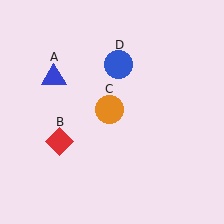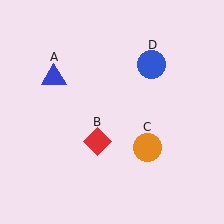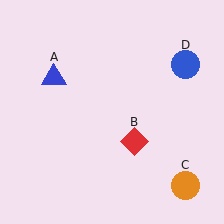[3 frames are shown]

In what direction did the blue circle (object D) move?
The blue circle (object D) moved right.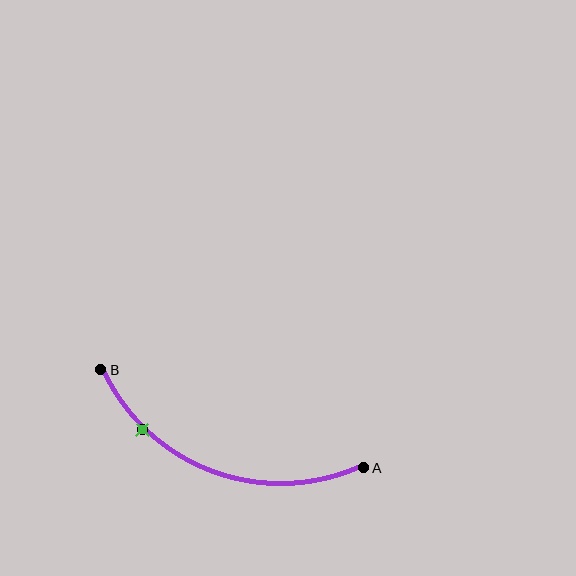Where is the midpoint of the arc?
The arc midpoint is the point on the curve farthest from the straight line joining A and B. It sits below that line.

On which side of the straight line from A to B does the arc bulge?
The arc bulges below the straight line connecting A and B.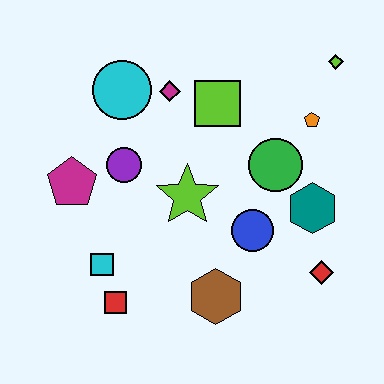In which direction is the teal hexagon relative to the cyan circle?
The teal hexagon is to the right of the cyan circle.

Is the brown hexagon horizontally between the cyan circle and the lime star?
No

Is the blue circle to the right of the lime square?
Yes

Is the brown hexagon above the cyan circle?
No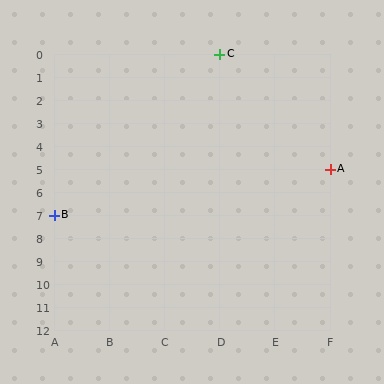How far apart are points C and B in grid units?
Points C and B are 3 columns and 7 rows apart (about 7.6 grid units diagonally).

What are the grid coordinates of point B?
Point B is at grid coordinates (A, 7).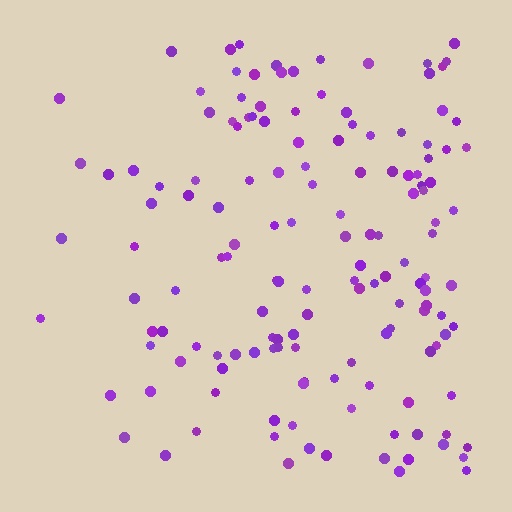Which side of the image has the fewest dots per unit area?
The left.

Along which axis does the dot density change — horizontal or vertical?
Horizontal.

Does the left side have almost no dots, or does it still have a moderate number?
Still a moderate number, just noticeably fewer than the right.